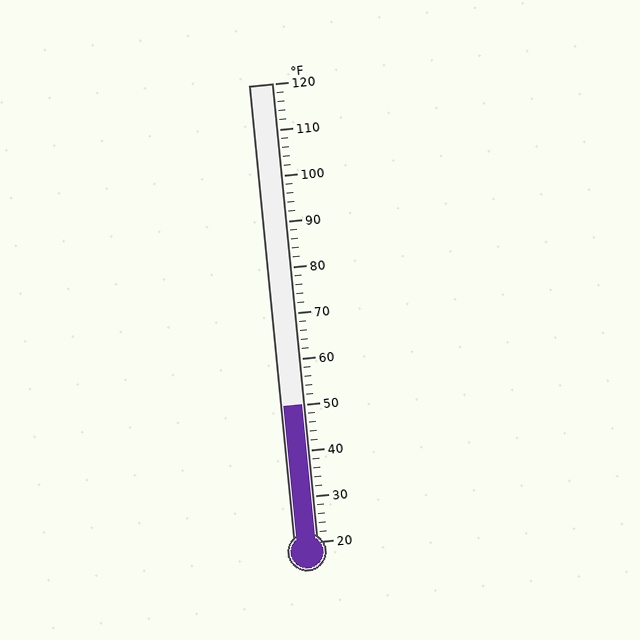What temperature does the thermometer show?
The thermometer shows approximately 50°F.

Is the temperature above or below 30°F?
The temperature is above 30°F.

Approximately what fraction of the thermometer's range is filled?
The thermometer is filled to approximately 30% of its range.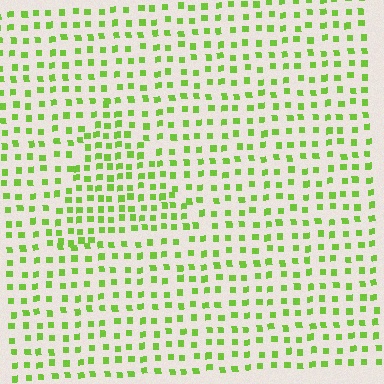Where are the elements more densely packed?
The elements are more densely packed inside the triangle boundary.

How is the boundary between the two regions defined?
The boundary is defined by a change in element density (approximately 1.5x ratio). All elements are the same color, size, and shape.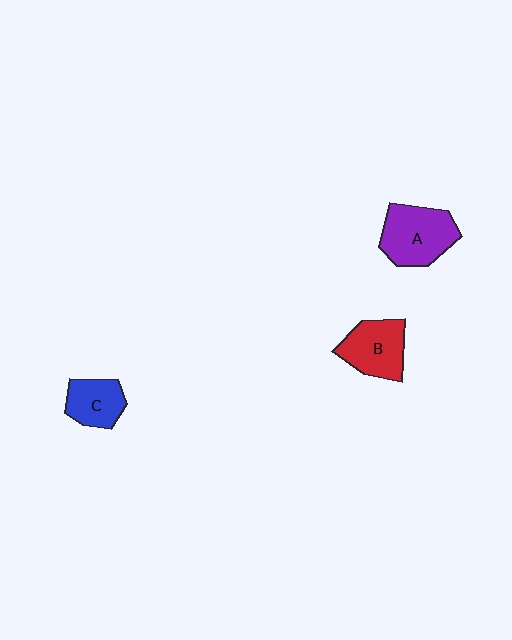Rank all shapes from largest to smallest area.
From largest to smallest: A (purple), B (red), C (blue).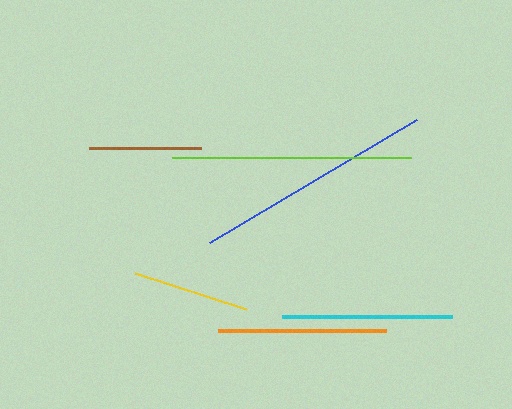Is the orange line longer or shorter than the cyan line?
The cyan line is longer than the orange line.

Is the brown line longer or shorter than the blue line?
The blue line is longer than the brown line.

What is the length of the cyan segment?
The cyan segment is approximately 170 pixels long.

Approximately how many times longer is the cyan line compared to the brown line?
The cyan line is approximately 1.5 times the length of the brown line.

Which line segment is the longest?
The blue line is the longest at approximately 241 pixels.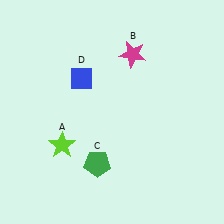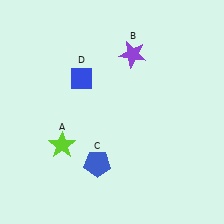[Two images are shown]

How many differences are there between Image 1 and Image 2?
There are 2 differences between the two images.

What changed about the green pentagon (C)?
In Image 1, C is green. In Image 2, it changed to blue.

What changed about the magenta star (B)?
In Image 1, B is magenta. In Image 2, it changed to purple.